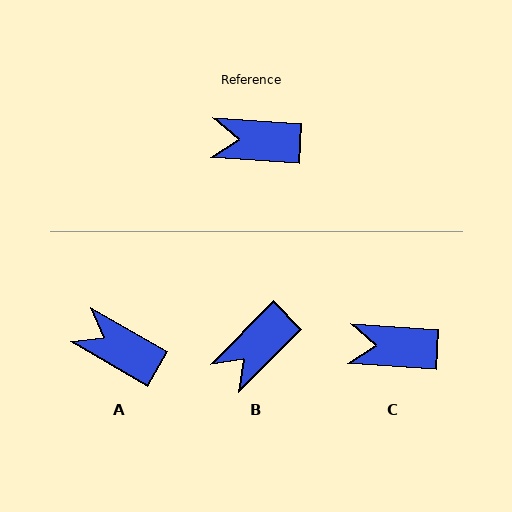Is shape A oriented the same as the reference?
No, it is off by about 26 degrees.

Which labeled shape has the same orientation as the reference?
C.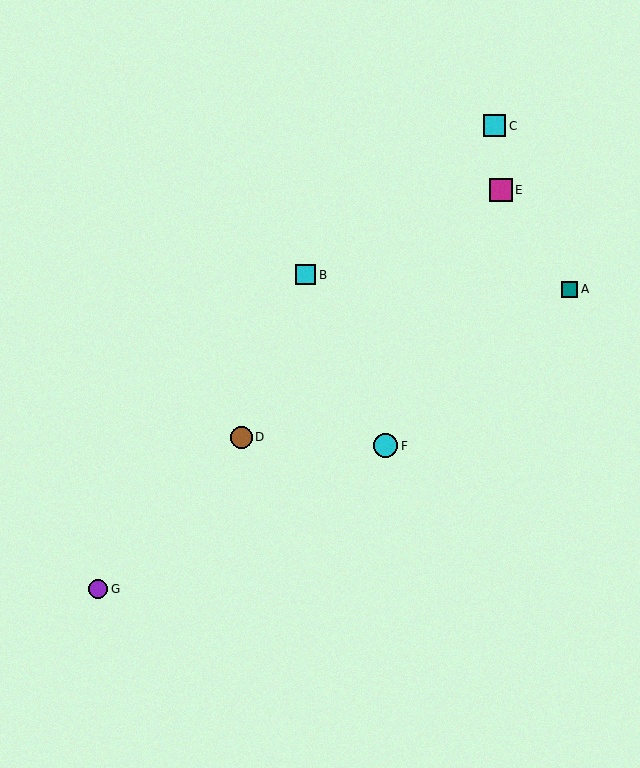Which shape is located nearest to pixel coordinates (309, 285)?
The cyan square (labeled B) at (305, 275) is nearest to that location.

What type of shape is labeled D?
Shape D is a brown circle.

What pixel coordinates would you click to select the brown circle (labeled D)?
Click at (241, 437) to select the brown circle D.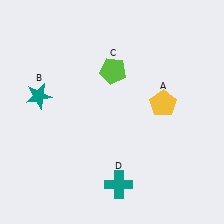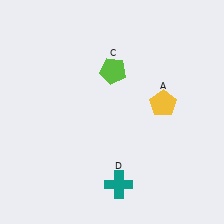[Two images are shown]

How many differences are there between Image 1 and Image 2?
There is 1 difference between the two images.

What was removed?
The teal star (B) was removed in Image 2.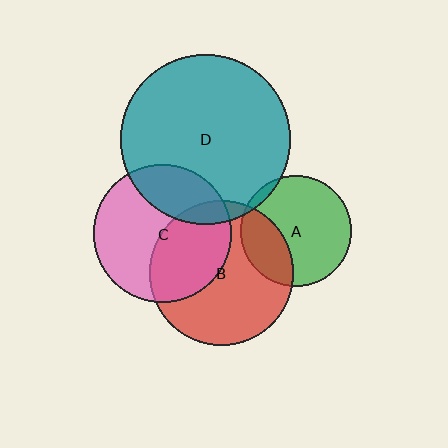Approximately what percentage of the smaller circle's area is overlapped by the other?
Approximately 25%.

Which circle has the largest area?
Circle D (teal).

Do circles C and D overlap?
Yes.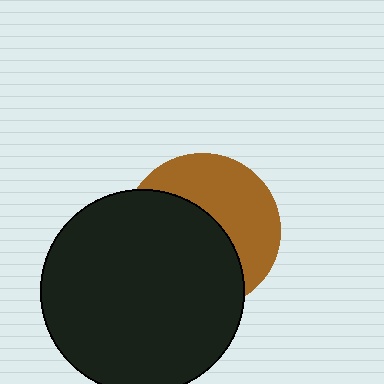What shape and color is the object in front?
The object in front is a black circle.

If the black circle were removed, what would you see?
You would see the complete brown circle.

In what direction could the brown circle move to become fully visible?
The brown circle could move toward the upper-right. That would shift it out from behind the black circle entirely.